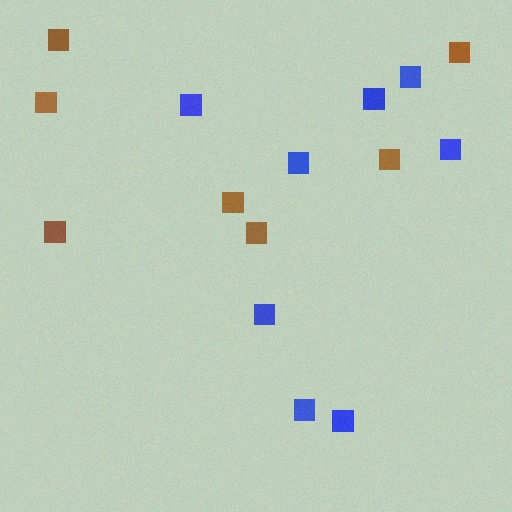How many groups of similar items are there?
There are 2 groups: one group of brown squares (7) and one group of blue squares (8).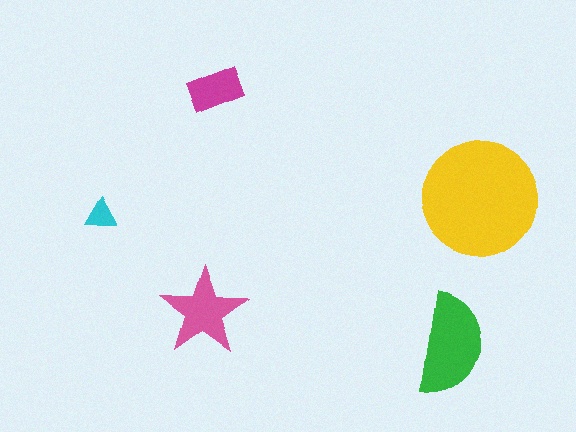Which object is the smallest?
The cyan triangle.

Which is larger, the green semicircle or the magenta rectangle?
The green semicircle.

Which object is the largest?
The yellow circle.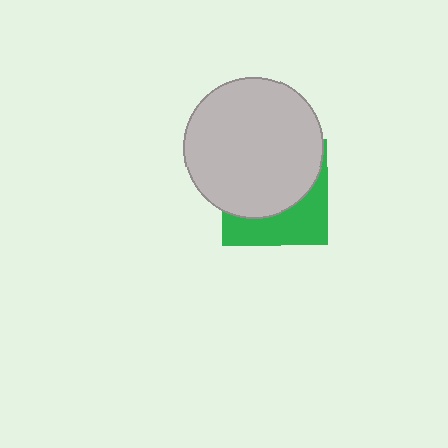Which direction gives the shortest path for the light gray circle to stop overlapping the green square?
Moving up gives the shortest separation.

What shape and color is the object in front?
The object in front is a light gray circle.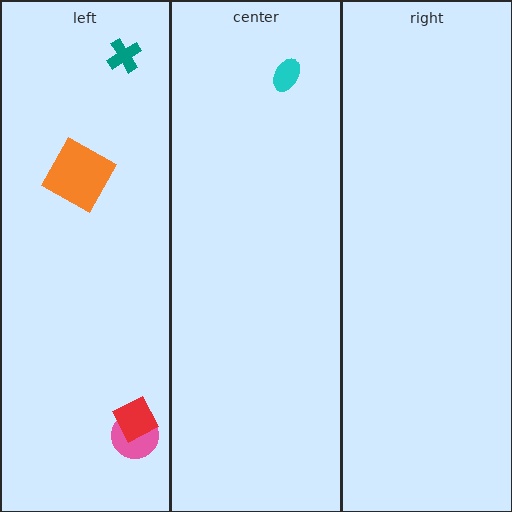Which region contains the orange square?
The left region.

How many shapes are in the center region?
1.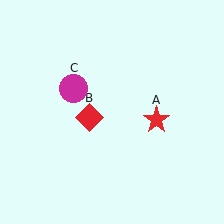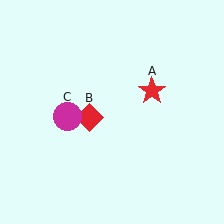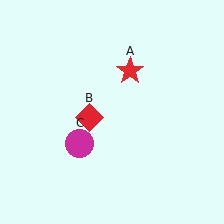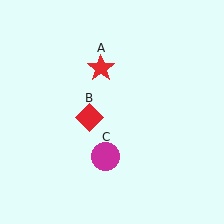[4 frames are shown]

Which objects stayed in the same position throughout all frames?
Red diamond (object B) remained stationary.